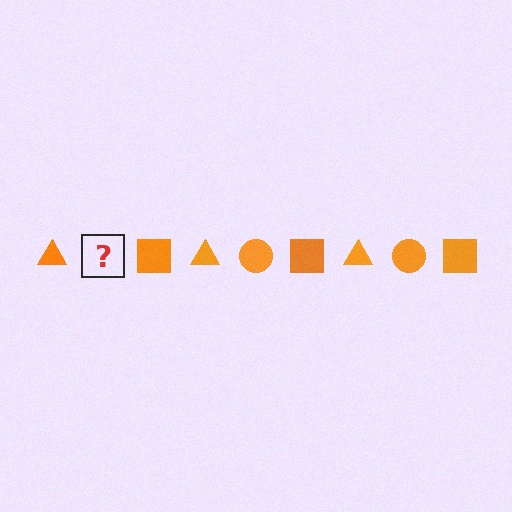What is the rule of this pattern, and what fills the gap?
The rule is that the pattern cycles through triangle, circle, square shapes in orange. The gap should be filled with an orange circle.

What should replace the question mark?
The question mark should be replaced with an orange circle.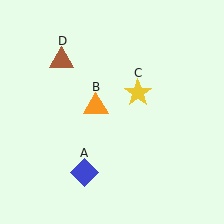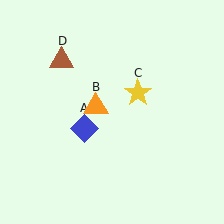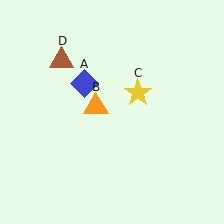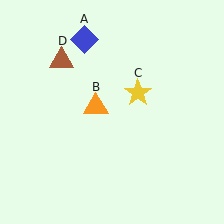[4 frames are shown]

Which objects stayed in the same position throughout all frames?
Orange triangle (object B) and yellow star (object C) and brown triangle (object D) remained stationary.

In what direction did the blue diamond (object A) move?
The blue diamond (object A) moved up.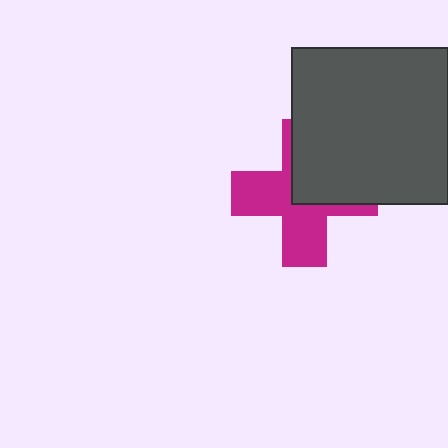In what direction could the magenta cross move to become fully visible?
The magenta cross could move toward the lower-left. That would shift it out from behind the dark gray square entirely.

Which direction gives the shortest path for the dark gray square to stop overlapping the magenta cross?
Moving toward the upper-right gives the shortest separation.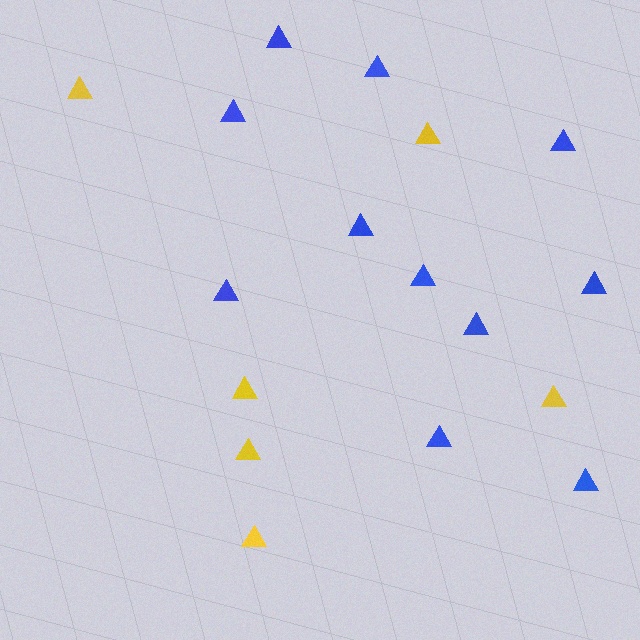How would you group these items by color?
There are 2 groups: one group of yellow triangles (6) and one group of blue triangles (11).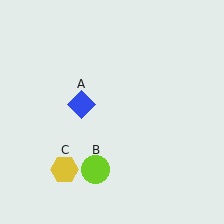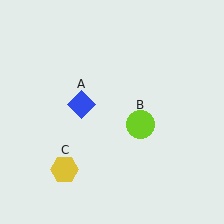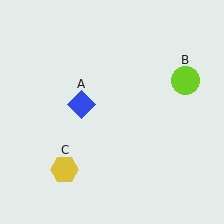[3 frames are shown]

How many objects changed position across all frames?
1 object changed position: lime circle (object B).